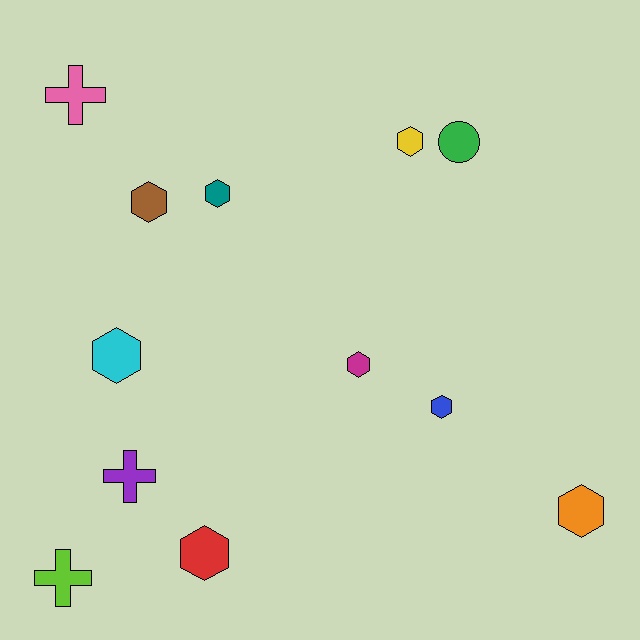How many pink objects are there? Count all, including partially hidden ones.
There is 1 pink object.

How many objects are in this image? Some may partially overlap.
There are 12 objects.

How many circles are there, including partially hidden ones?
There is 1 circle.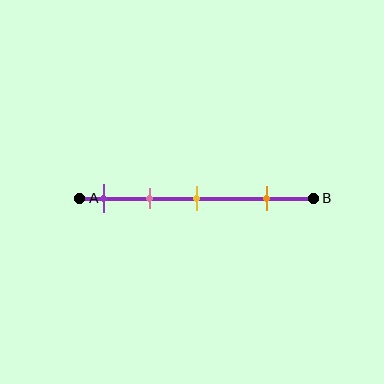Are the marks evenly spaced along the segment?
No, the marks are not evenly spaced.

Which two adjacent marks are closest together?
The purple and pink marks are the closest adjacent pair.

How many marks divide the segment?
There are 4 marks dividing the segment.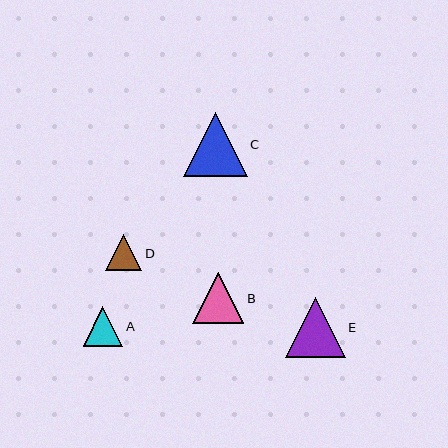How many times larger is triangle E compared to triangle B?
Triangle E is approximately 1.2 times the size of triangle B.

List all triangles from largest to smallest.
From largest to smallest: C, E, B, A, D.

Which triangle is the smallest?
Triangle D is the smallest with a size of approximately 36 pixels.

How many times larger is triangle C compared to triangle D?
Triangle C is approximately 1.8 times the size of triangle D.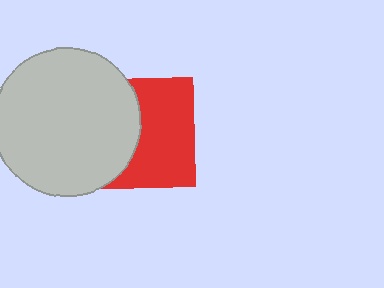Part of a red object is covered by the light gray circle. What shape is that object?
It is a square.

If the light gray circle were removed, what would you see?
You would see the complete red square.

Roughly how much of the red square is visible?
About half of it is visible (roughly 57%).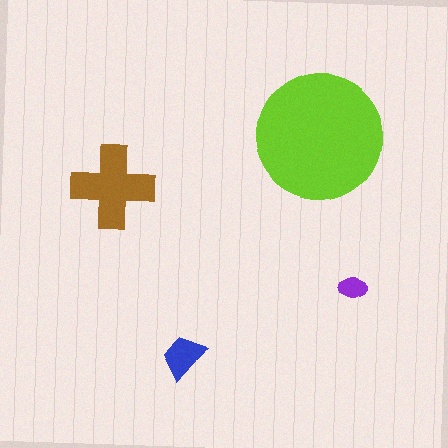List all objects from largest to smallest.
The lime circle, the brown cross, the blue trapezoid, the purple ellipse.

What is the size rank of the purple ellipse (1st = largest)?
4th.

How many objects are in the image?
There are 4 objects in the image.